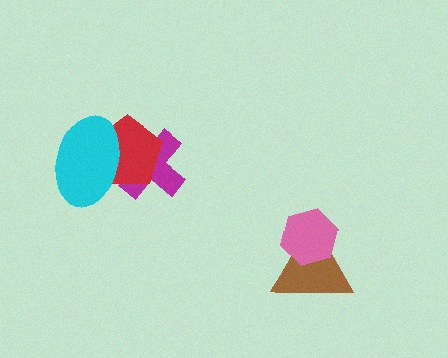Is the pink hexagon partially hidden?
No, no other shape covers it.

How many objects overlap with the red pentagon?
2 objects overlap with the red pentagon.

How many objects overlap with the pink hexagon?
1 object overlaps with the pink hexagon.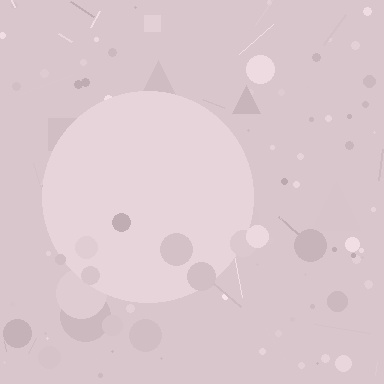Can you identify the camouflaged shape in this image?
The camouflaged shape is a circle.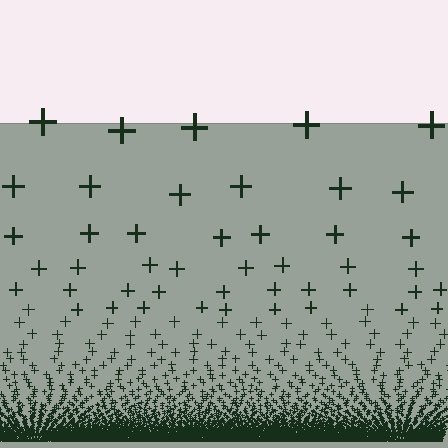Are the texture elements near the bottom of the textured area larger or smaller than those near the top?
Smaller. The gradient is inverted — elements near the bottom are smaller and denser.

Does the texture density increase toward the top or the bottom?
Density increases toward the bottom.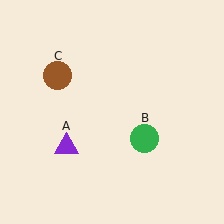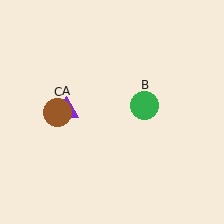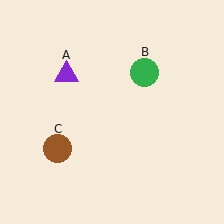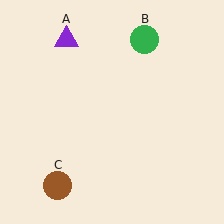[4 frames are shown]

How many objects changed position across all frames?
3 objects changed position: purple triangle (object A), green circle (object B), brown circle (object C).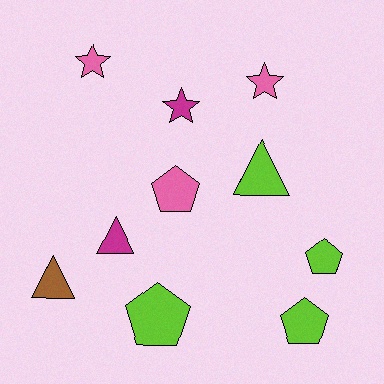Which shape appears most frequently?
Pentagon, with 4 objects.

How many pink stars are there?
There are 2 pink stars.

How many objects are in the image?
There are 10 objects.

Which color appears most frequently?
Lime, with 4 objects.